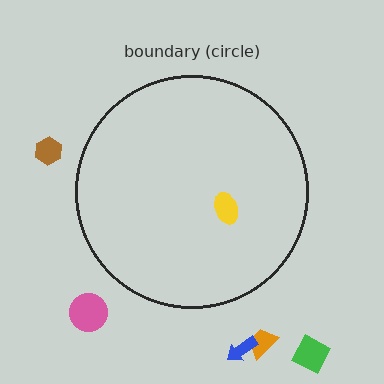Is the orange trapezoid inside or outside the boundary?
Outside.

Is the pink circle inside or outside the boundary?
Outside.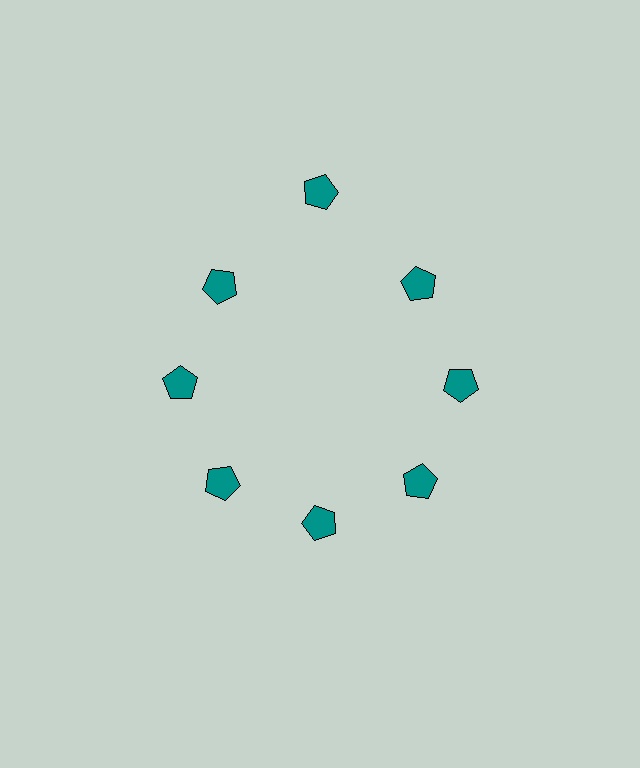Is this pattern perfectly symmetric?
No. The 8 teal pentagons are arranged in a ring, but one element near the 12 o'clock position is pushed outward from the center, breaking the 8-fold rotational symmetry.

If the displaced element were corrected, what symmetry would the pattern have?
It would have 8-fold rotational symmetry — the pattern would map onto itself every 45 degrees.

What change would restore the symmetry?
The symmetry would be restored by moving it inward, back onto the ring so that all 8 pentagons sit at equal angles and equal distance from the center.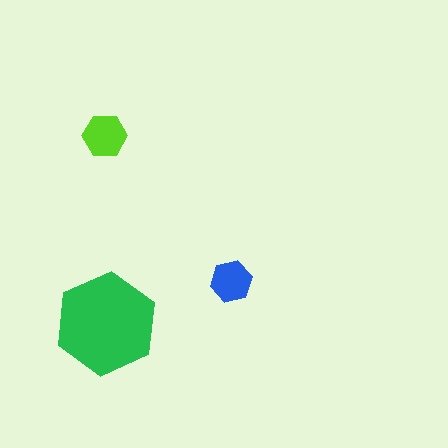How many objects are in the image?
There are 3 objects in the image.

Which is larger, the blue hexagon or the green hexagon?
The green one.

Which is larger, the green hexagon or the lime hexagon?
The green one.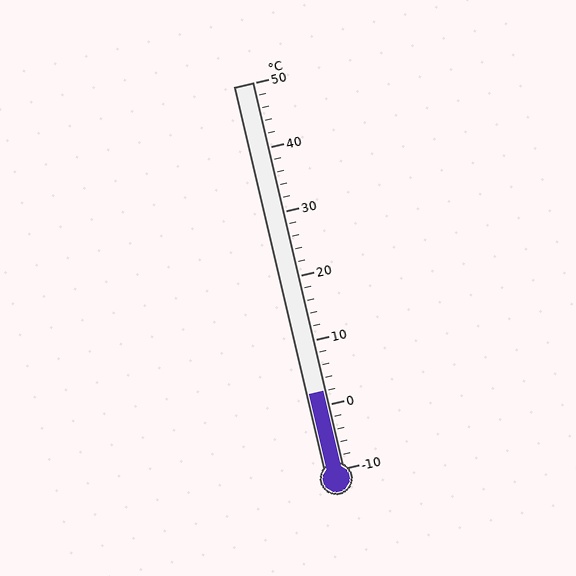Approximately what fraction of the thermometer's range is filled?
The thermometer is filled to approximately 20% of its range.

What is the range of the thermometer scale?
The thermometer scale ranges from -10°C to 50°C.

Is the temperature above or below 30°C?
The temperature is below 30°C.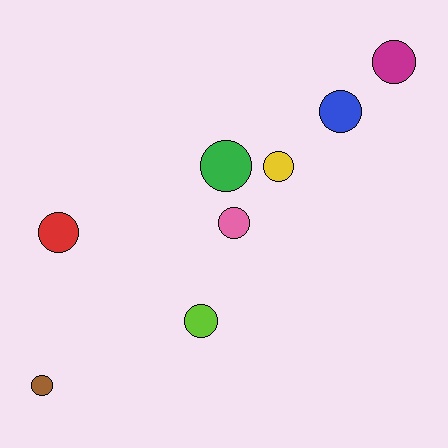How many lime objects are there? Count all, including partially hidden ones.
There is 1 lime object.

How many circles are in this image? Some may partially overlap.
There are 8 circles.